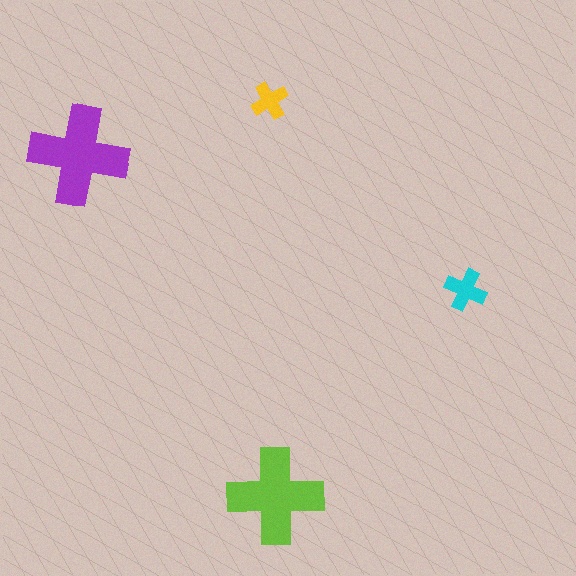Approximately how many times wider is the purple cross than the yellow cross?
About 2.5 times wider.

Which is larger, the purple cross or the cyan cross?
The purple one.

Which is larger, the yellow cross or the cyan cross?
The cyan one.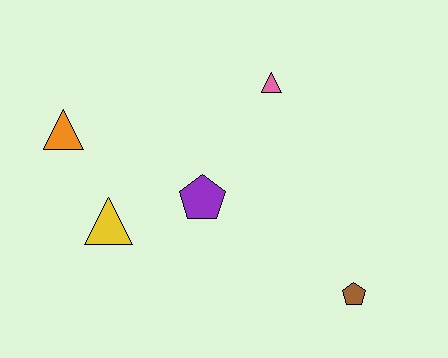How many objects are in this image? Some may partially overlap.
There are 5 objects.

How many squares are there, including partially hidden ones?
There are no squares.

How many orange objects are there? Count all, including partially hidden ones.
There is 1 orange object.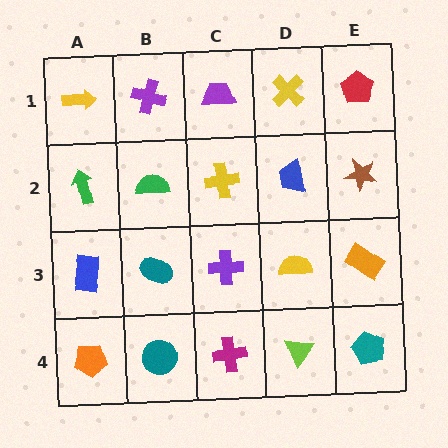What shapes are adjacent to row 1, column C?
A yellow cross (row 2, column C), a purple cross (row 1, column B), a yellow cross (row 1, column D).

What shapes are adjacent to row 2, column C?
A purple trapezoid (row 1, column C), a purple cross (row 3, column C), a green semicircle (row 2, column B), a blue trapezoid (row 2, column D).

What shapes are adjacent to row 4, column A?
A blue rectangle (row 3, column A), a teal circle (row 4, column B).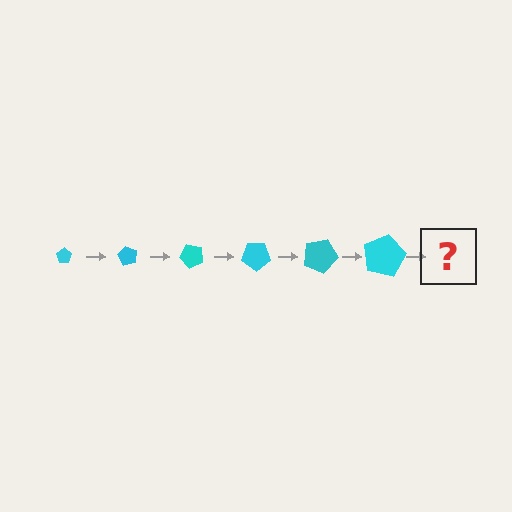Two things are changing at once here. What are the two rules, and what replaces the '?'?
The two rules are that the pentagon grows larger each step and it rotates 60 degrees each step. The '?' should be a pentagon, larger than the previous one and rotated 360 degrees from the start.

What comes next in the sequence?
The next element should be a pentagon, larger than the previous one and rotated 360 degrees from the start.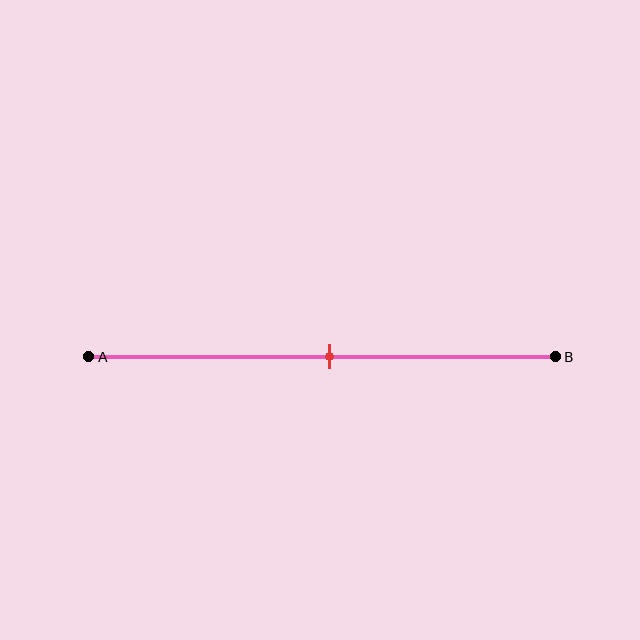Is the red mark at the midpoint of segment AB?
Yes, the mark is approximately at the midpoint.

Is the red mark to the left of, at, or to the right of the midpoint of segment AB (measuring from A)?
The red mark is approximately at the midpoint of segment AB.